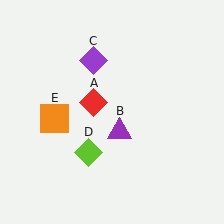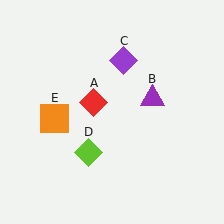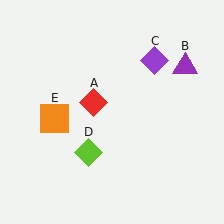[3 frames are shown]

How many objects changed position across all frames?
2 objects changed position: purple triangle (object B), purple diamond (object C).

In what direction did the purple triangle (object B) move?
The purple triangle (object B) moved up and to the right.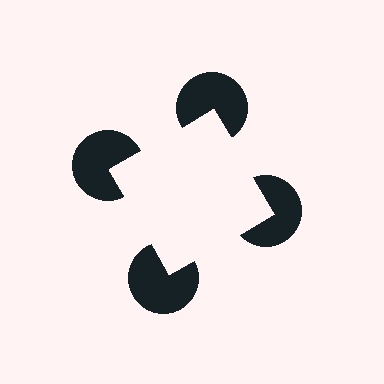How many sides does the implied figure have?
4 sides.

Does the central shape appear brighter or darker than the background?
It typically appears slightly brighter than the background, even though no actual brightness change is drawn.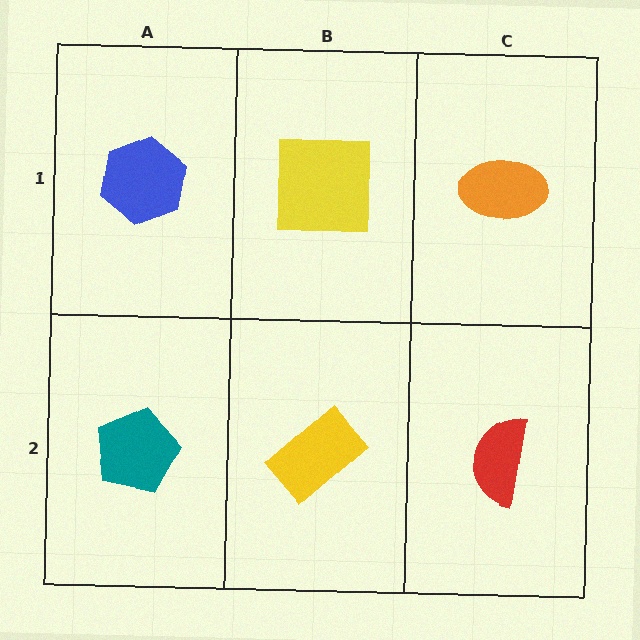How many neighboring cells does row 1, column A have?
2.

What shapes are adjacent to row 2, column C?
An orange ellipse (row 1, column C), a yellow rectangle (row 2, column B).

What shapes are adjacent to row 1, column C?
A red semicircle (row 2, column C), a yellow square (row 1, column B).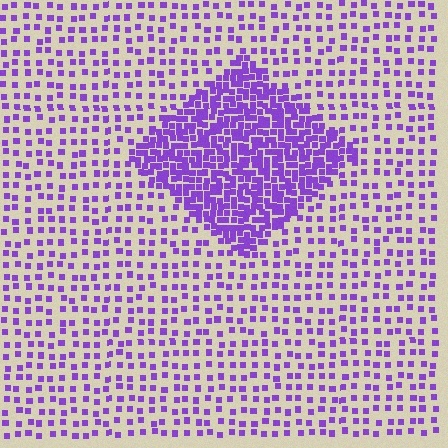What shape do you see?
I see a diamond.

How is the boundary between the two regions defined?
The boundary is defined by a change in element density (approximately 2.8x ratio). All elements are the same color, size, and shape.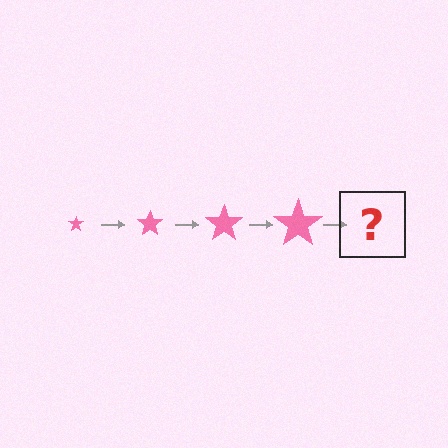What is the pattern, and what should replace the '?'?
The pattern is that the star gets progressively larger each step. The '?' should be a pink star, larger than the previous one.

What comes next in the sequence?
The next element should be a pink star, larger than the previous one.